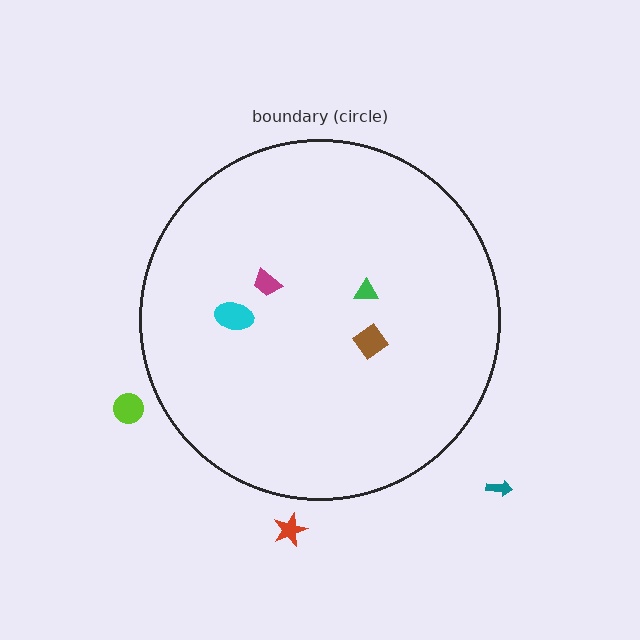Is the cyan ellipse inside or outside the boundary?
Inside.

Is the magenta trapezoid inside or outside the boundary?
Inside.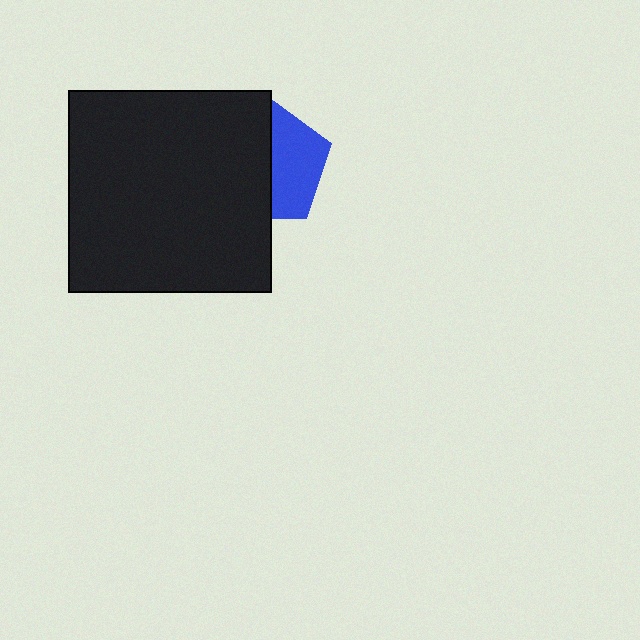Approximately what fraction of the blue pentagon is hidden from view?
Roughly 55% of the blue pentagon is hidden behind the black square.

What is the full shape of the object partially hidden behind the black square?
The partially hidden object is a blue pentagon.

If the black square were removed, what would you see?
You would see the complete blue pentagon.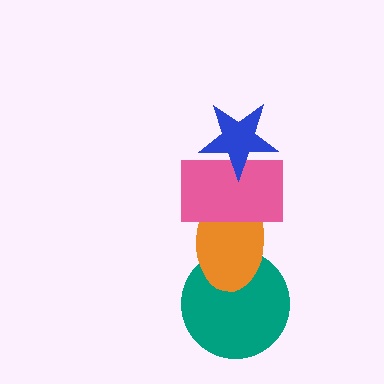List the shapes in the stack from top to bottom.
From top to bottom: the blue star, the pink rectangle, the orange ellipse, the teal circle.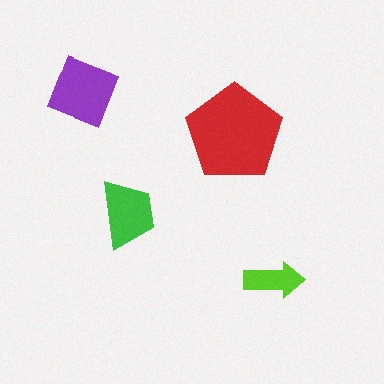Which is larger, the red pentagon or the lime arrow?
The red pentagon.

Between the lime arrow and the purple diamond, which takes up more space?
The purple diamond.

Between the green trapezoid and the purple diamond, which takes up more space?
The purple diamond.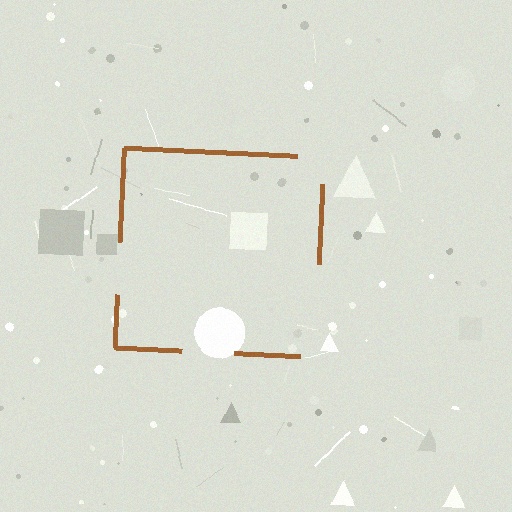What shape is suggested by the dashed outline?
The dashed outline suggests a square.